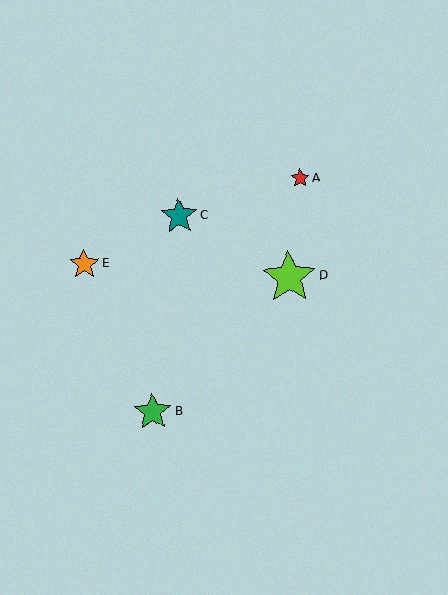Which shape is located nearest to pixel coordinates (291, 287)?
The lime star (labeled D) at (289, 277) is nearest to that location.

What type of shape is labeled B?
Shape B is a green star.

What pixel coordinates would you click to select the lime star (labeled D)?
Click at (289, 277) to select the lime star D.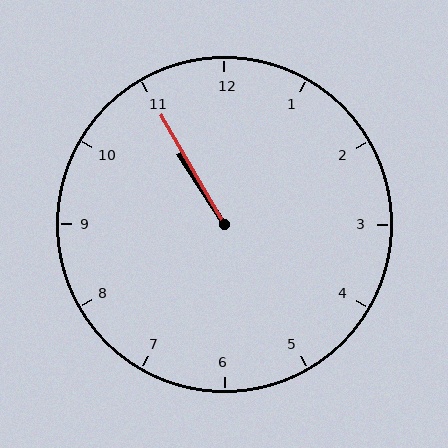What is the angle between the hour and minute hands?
Approximately 2 degrees.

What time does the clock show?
10:55.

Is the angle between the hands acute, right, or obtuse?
It is acute.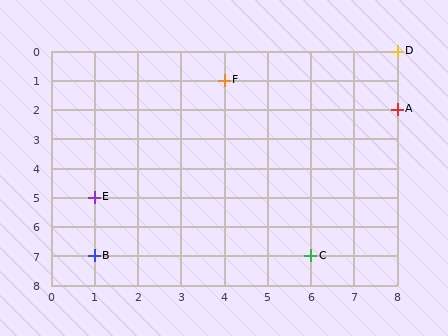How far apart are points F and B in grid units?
Points F and B are 3 columns and 6 rows apart (about 6.7 grid units diagonally).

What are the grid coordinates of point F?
Point F is at grid coordinates (4, 1).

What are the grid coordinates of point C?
Point C is at grid coordinates (6, 7).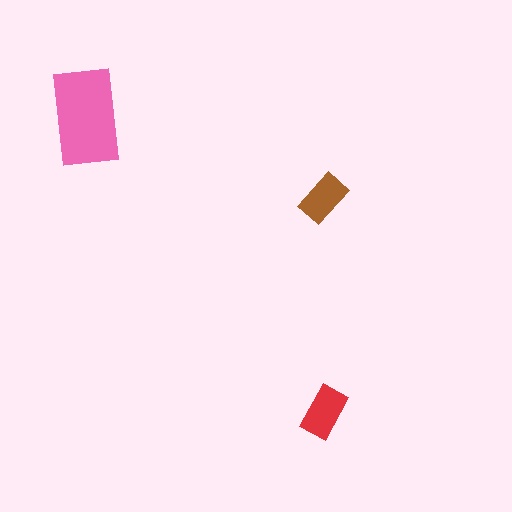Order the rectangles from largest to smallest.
the pink one, the red one, the brown one.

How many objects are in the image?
There are 3 objects in the image.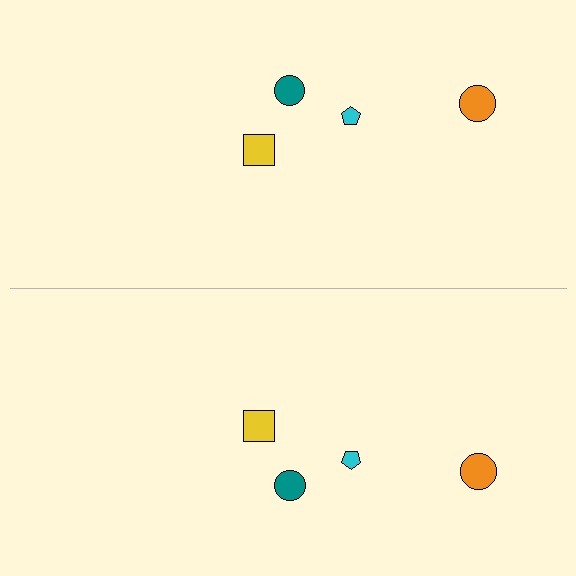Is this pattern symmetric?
Yes, this pattern has bilateral (reflection) symmetry.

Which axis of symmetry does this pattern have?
The pattern has a horizontal axis of symmetry running through the center of the image.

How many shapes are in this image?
There are 8 shapes in this image.